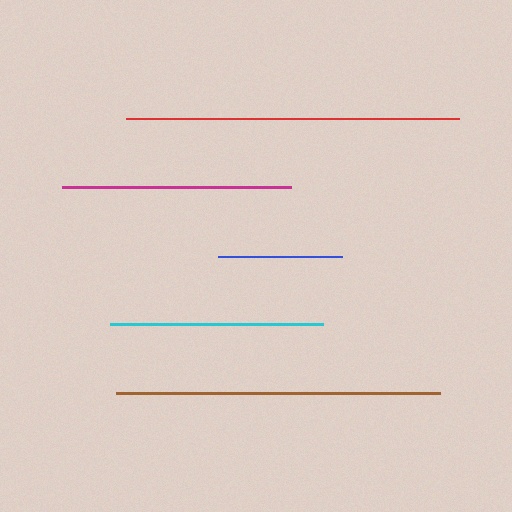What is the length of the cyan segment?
The cyan segment is approximately 214 pixels long.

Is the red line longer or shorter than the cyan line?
The red line is longer than the cyan line.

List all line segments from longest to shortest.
From longest to shortest: red, brown, magenta, cyan, blue.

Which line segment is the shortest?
The blue line is the shortest at approximately 124 pixels.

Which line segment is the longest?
The red line is the longest at approximately 333 pixels.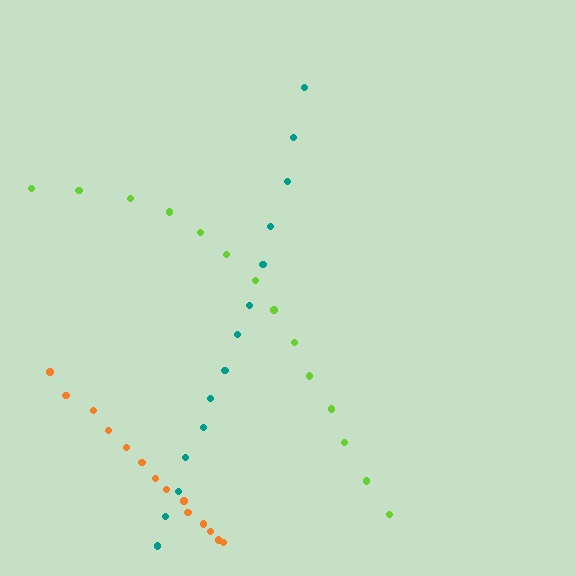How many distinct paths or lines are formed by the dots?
There are 3 distinct paths.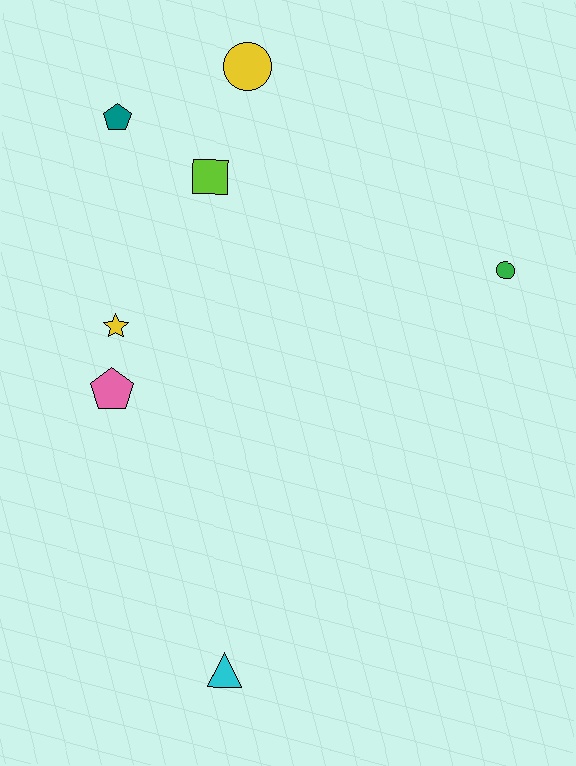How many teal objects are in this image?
There is 1 teal object.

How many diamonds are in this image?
There are no diamonds.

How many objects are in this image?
There are 7 objects.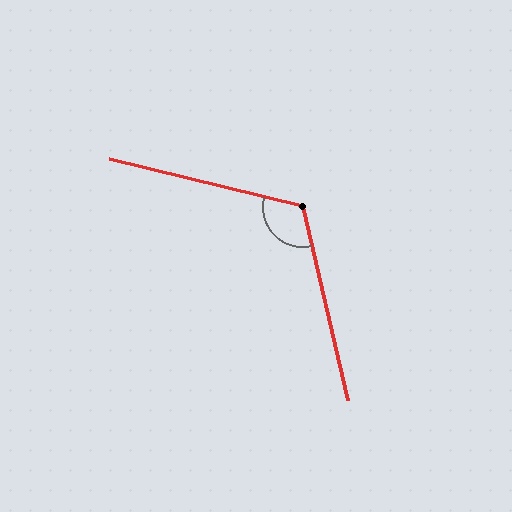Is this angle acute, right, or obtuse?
It is obtuse.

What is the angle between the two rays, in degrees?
Approximately 117 degrees.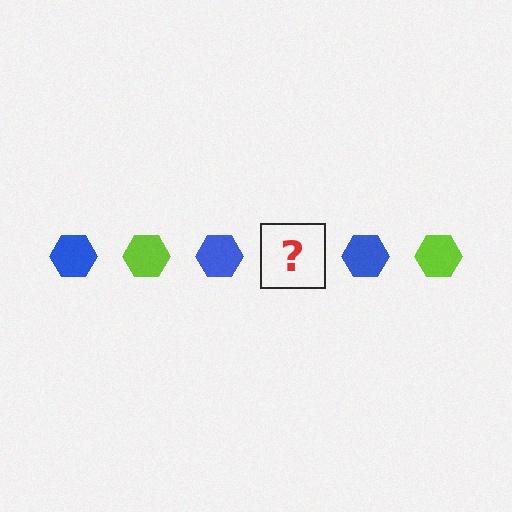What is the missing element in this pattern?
The missing element is a lime hexagon.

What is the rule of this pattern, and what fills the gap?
The rule is that the pattern cycles through blue, lime hexagons. The gap should be filled with a lime hexagon.